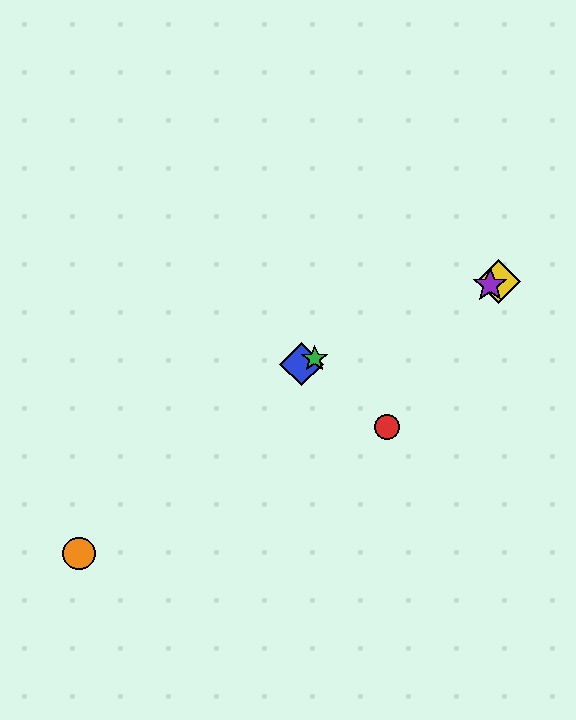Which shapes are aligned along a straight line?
The blue diamond, the green star, the yellow diamond, the purple star are aligned along a straight line.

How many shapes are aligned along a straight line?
4 shapes (the blue diamond, the green star, the yellow diamond, the purple star) are aligned along a straight line.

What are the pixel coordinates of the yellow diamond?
The yellow diamond is at (499, 281).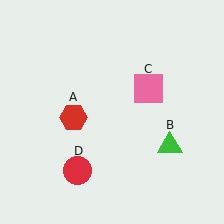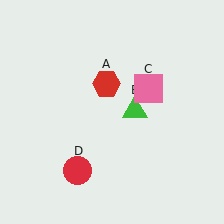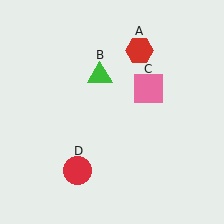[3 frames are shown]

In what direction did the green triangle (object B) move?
The green triangle (object B) moved up and to the left.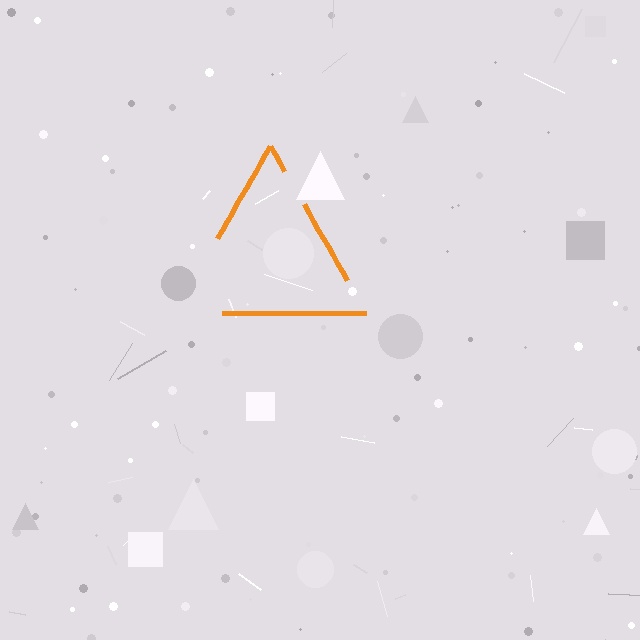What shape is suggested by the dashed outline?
The dashed outline suggests a triangle.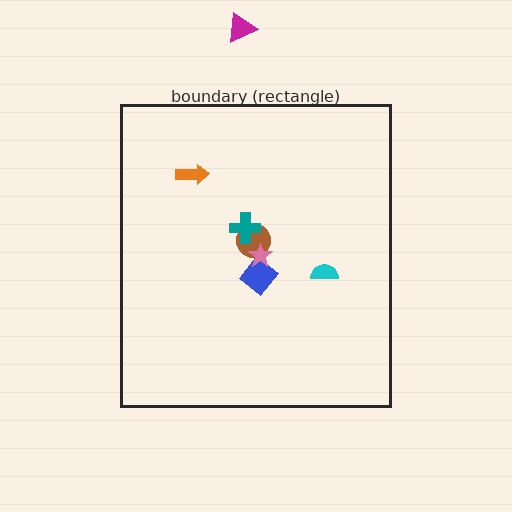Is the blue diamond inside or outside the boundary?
Inside.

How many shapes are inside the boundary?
6 inside, 1 outside.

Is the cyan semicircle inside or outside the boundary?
Inside.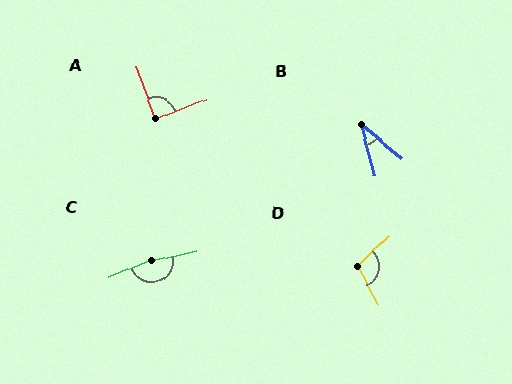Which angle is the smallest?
B, at approximately 35 degrees.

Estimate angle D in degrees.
Approximately 106 degrees.